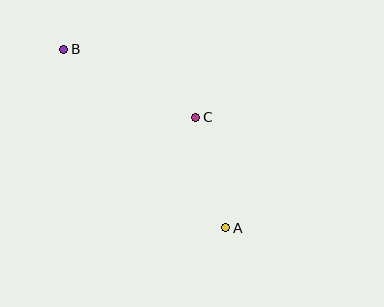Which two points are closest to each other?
Points A and C are closest to each other.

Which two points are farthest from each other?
Points A and B are farthest from each other.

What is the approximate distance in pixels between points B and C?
The distance between B and C is approximately 149 pixels.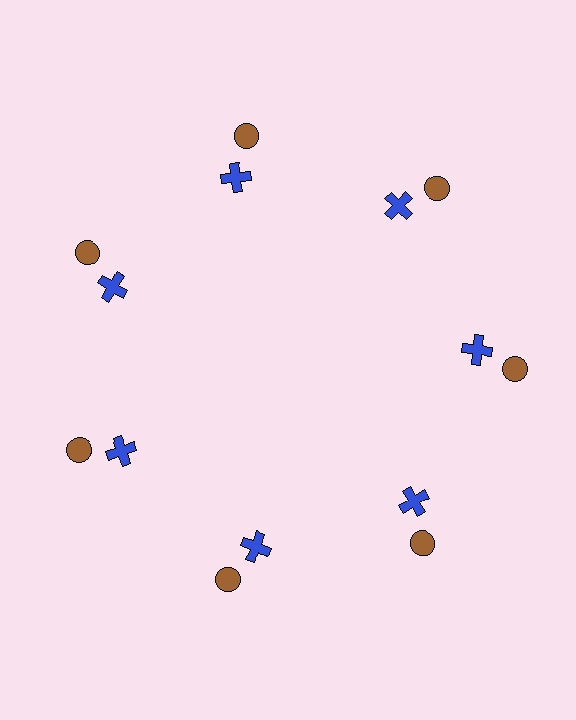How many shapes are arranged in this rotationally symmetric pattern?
There are 14 shapes, arranged in 7 groups of 2.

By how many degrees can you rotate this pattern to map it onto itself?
The pattern maps onto itself every 51 degrees of rotation.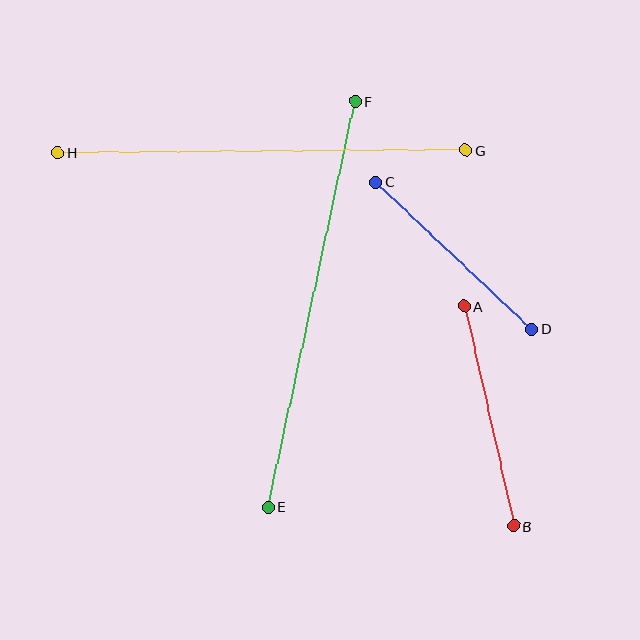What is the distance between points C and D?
The distance is approximately 213 pixels.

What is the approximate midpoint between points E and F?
The midpoint is at approximately (311, 305) pixels.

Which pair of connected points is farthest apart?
Points E and F are farthest apart.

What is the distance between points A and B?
The distance is approximately 225 pixels.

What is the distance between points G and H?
The distance is approximately 408 pixels.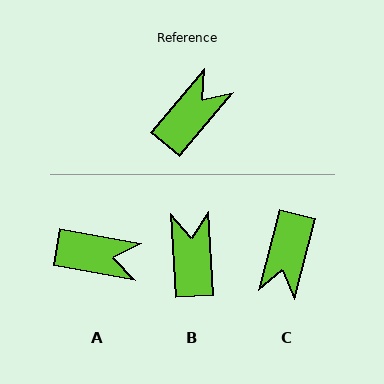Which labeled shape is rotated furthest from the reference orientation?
C, about 155 degrees away.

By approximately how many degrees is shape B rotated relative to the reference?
Approximately 43 degrees counter-clockwise.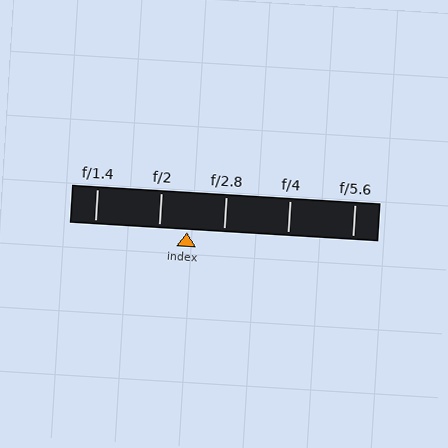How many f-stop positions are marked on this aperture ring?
There are 5 f-stop positions marked.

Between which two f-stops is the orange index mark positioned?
The index mark is between f/2 and f/2.8.